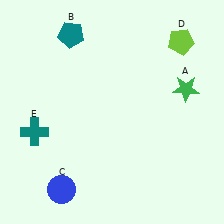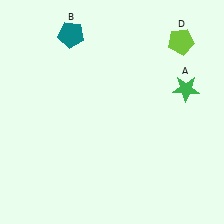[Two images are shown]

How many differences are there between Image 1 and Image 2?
There are 2 differences between the two images.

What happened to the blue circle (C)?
The blue circle (C) was removed in Image 2. It was in the bottom-left area of Image 1.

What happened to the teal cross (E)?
The teal cross (E) was removed in Image 2. It was in the bottom-left area of Image 1.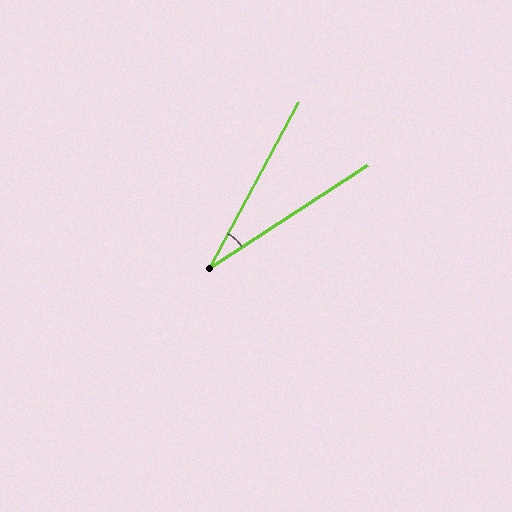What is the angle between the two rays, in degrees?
Approximately 29 degrees.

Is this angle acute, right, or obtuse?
It is acute.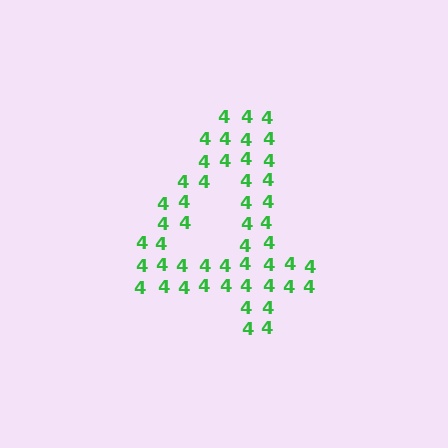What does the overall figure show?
The overall figure shows the digit 4.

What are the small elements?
The small elements are digit 4's.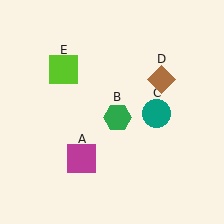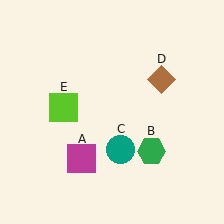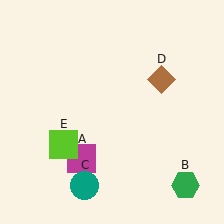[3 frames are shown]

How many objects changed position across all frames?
3 objects changed position: green hexagon (object B), teal circle (object C), lime square (object E).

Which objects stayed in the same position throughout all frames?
Magenta square (object A) and brown diamond (object D) remained stationary.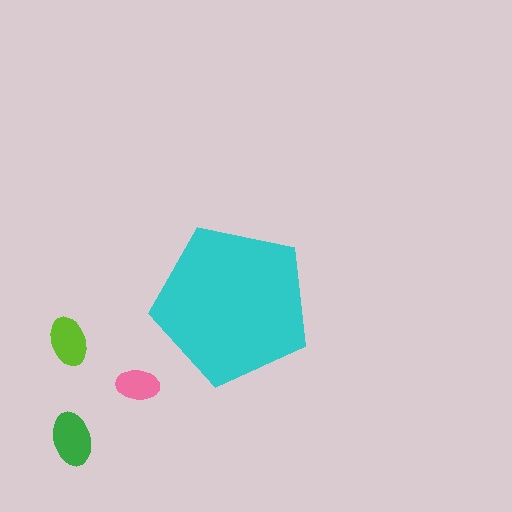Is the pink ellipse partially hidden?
No, the pink ellipse is fully visible.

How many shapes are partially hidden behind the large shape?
0 shapes are partially hidden.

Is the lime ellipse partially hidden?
No, the lime ellipse is fully visible.